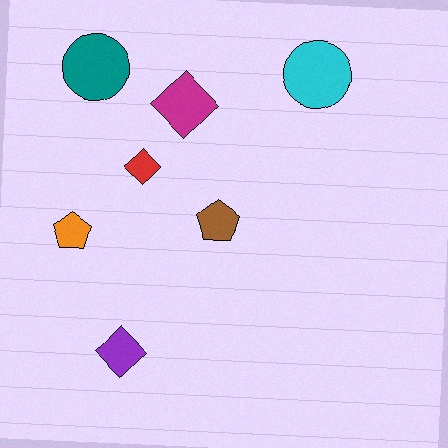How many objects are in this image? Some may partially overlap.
There are 7 objects.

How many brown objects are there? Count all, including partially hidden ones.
There is 1 brown object.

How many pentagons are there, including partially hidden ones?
There are 2 pentagons.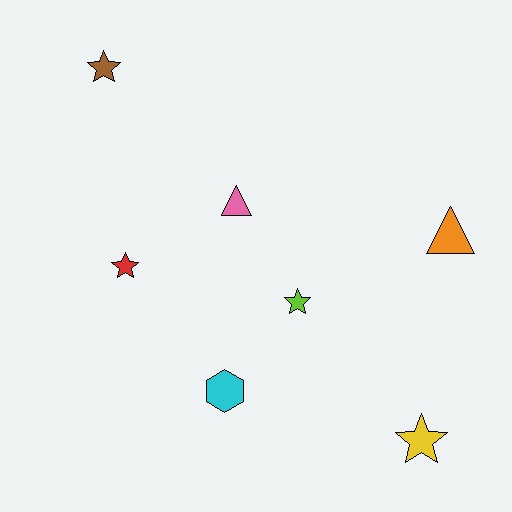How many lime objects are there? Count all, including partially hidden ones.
There is 1 lime object.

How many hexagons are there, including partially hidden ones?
There is 1 hexagon.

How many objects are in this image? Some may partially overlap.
There are 7 objects.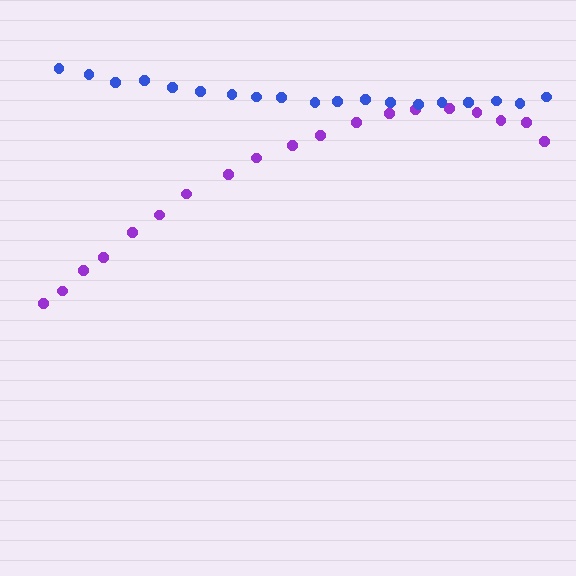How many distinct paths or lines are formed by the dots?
There are 2 distinct paths.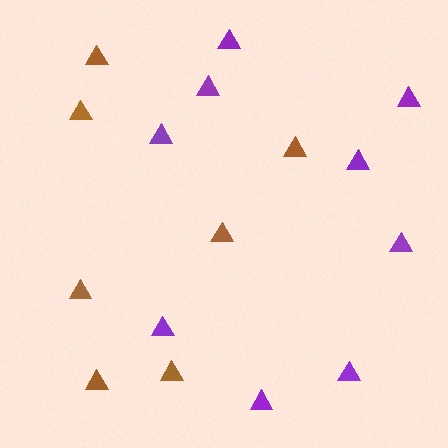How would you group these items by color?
There are 2 groups: one group of brown triangles (7) and one group of purple triangles (9).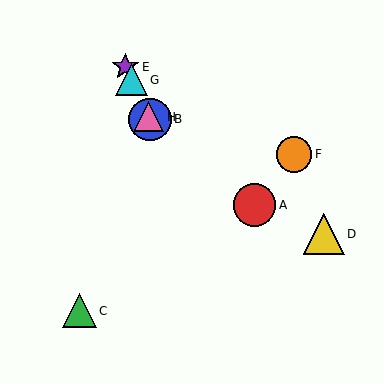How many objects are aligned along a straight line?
4 objects (B, E, G, H) are aligned along a straight line.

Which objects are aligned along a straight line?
Objects B, E, G, H are aligned along a straight line.